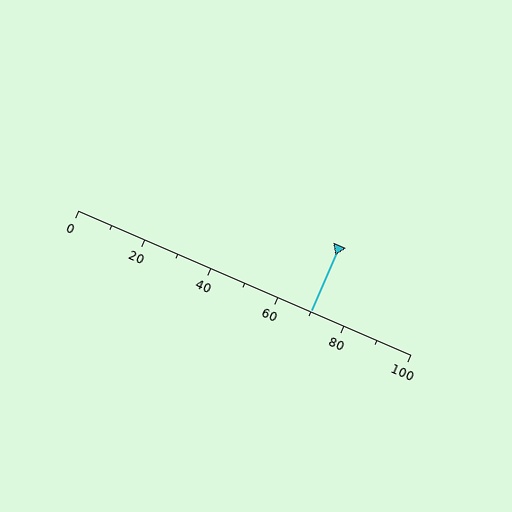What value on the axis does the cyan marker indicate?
The marker indicates approximately 70.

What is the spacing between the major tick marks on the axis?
The major ticks are spaced 20 apart.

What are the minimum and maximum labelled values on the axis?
The axis runs from 0 to 100.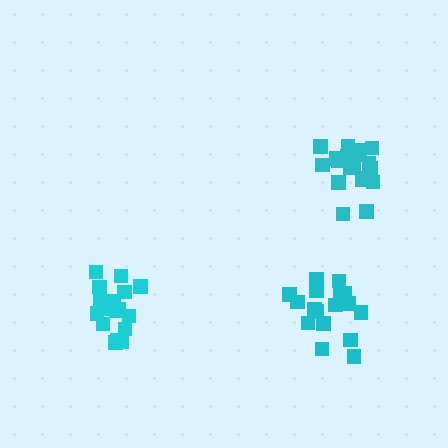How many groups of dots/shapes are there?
There are 3 groups.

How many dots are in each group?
Group 1: 19 dots, Group 2: 18 dots, Group 3: 18 dots (55 total).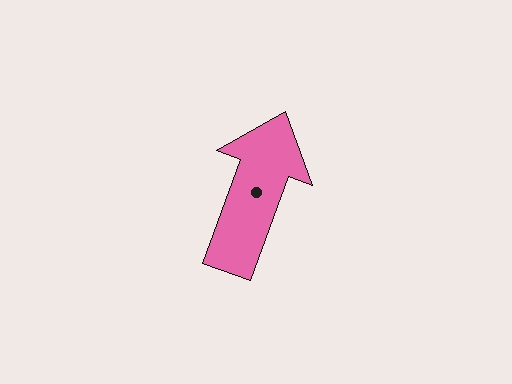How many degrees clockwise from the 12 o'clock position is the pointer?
Approximately 20 degrees.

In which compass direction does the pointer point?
North.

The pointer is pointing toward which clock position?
Roughly 1 o'clock.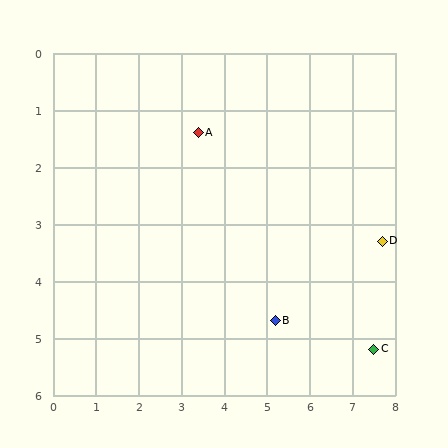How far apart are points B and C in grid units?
Points B and C are about 2.4 grid units apart.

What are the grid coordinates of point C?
Point C is at approximately (7.5, 5.2).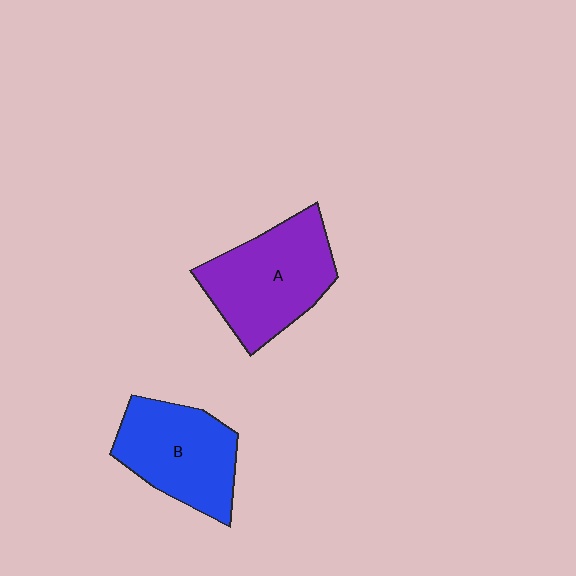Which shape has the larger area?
Shape A (purple).